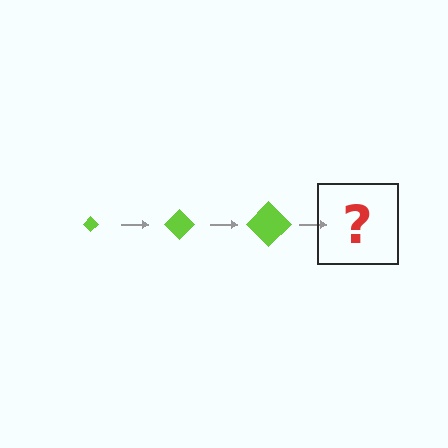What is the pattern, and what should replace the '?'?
The pattern is that the diamond gets progressively larger each step. The '?' should be a lime diamond, larger than the previous one.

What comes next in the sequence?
The next element should be a lime diamond, larger than the previous one.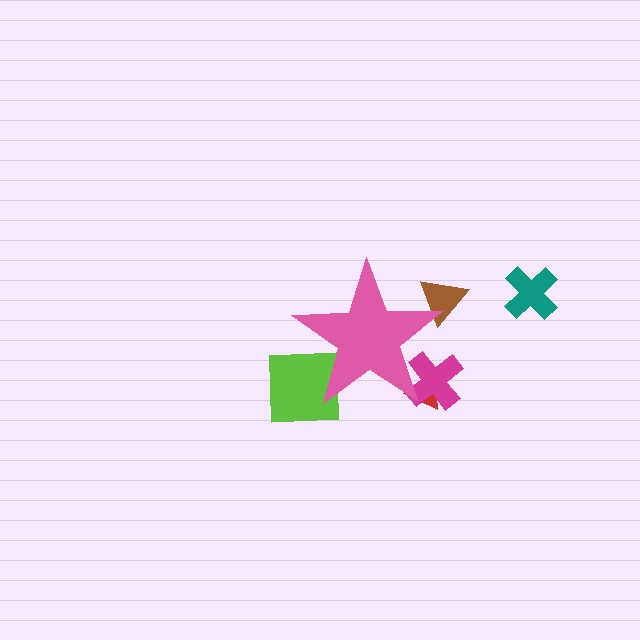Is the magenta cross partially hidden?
Yes, the magenta cross is partially hidden behind the pink star.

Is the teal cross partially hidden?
No, the teal cross is fully visible.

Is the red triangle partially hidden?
Yes, the red triangle is partially hidden behind the pink star.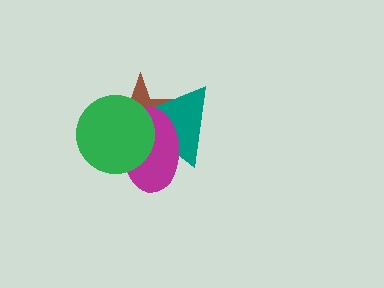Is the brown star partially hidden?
Yes, it is partially covered by another shape.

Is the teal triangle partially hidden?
Yes, it is partially covered by another shape.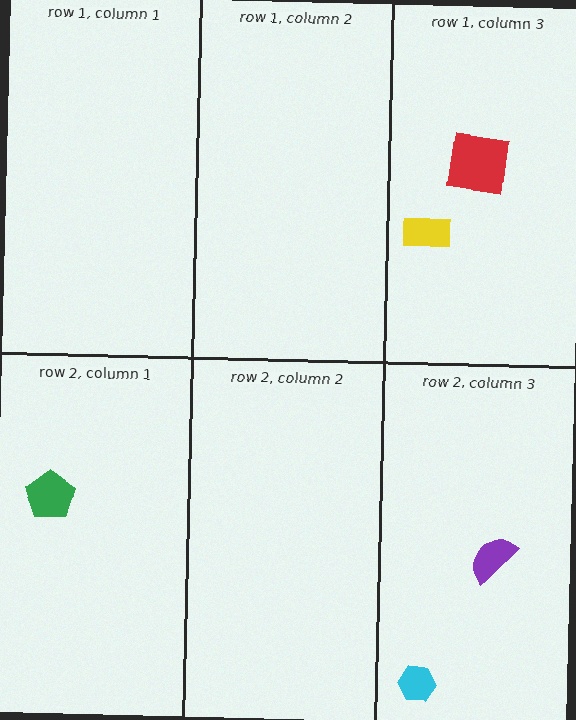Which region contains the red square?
The row 1, column 3 region.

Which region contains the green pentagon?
The row 2, column 1 region.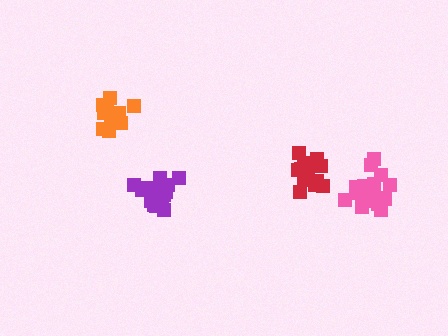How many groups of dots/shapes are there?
There are 4 groups.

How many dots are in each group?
Group 1: 17 dots, Group 2: 19 dots, Group 3: 13 dots, Group 4: 17 dots (66 total).